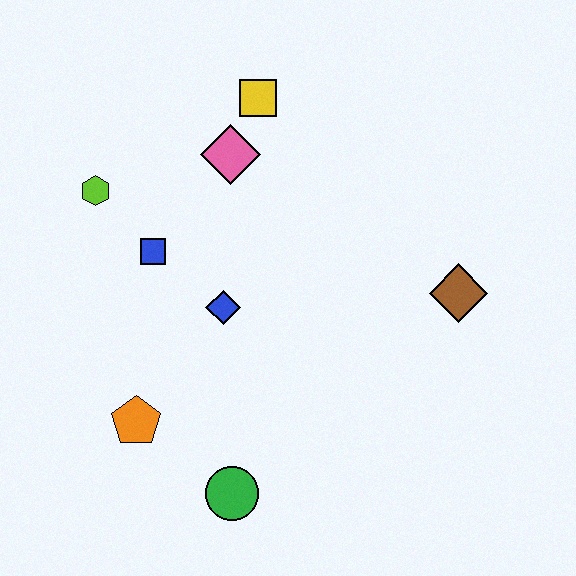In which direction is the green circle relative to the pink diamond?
The green circle is below the pink diamond.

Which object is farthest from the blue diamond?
The brown diamond is farthest from the blue diamond.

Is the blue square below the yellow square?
Yes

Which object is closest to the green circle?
The orange pentagon is closest to the green circle.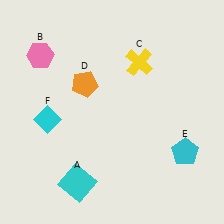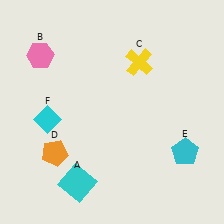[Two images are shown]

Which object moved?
The orange pentagon (D) moved down.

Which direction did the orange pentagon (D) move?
The orange pentagon (D) moved down.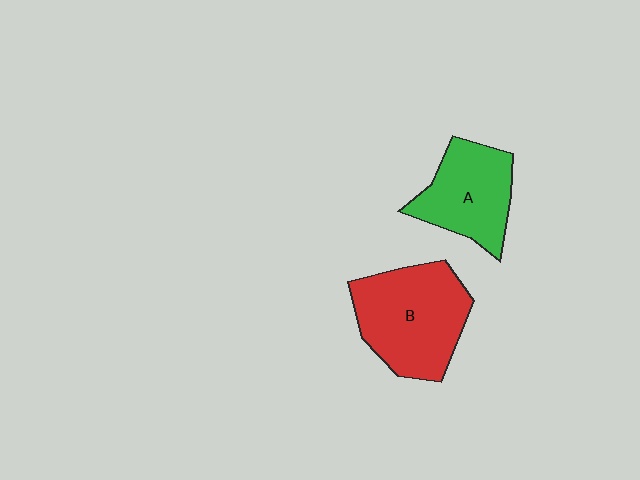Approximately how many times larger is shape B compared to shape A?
Approximately 1.3 times.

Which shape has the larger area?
Shape B (red).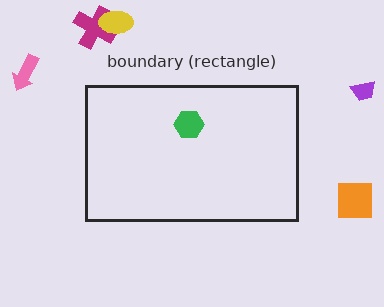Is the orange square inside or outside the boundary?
Outside.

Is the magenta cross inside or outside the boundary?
Outside.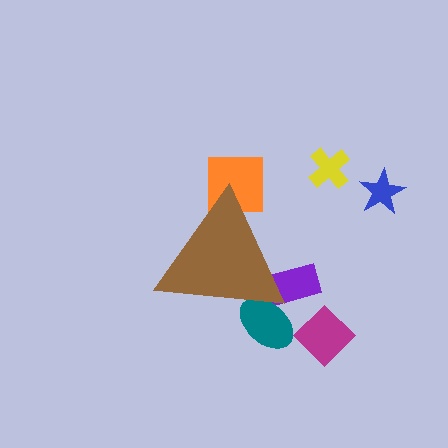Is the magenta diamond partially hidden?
No, the magenta diamond is fully visible.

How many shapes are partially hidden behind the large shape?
3 shapes are partially hidden.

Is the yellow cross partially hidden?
No, the yellow cross is fully visible.